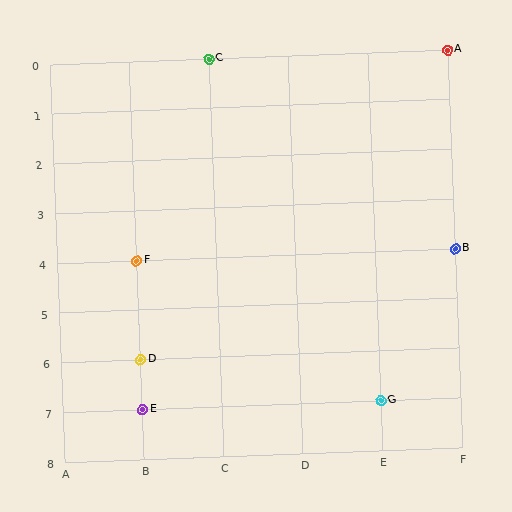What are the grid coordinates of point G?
Point G is at grid coordinates (E, 7).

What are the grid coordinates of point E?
Point E is at grid coordinates (B, 7).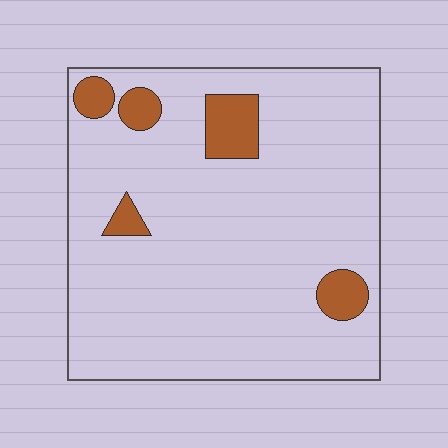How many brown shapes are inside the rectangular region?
5.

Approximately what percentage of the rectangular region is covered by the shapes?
Approximately 10%.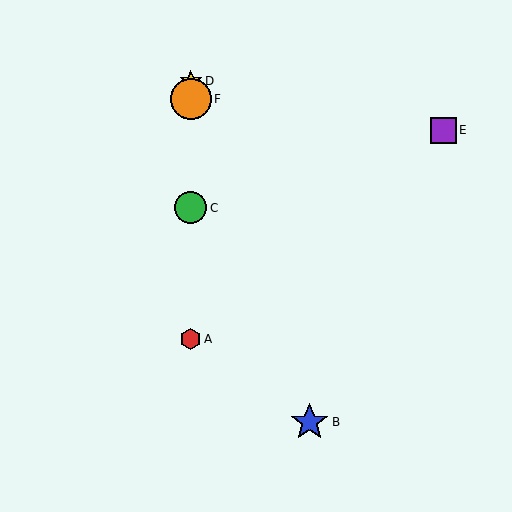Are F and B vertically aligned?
No, F is at x≈191 and B is at x≈310.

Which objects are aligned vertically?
Objects A, C, D, F are aligned vertically.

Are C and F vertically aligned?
Yes, both are at x≈191.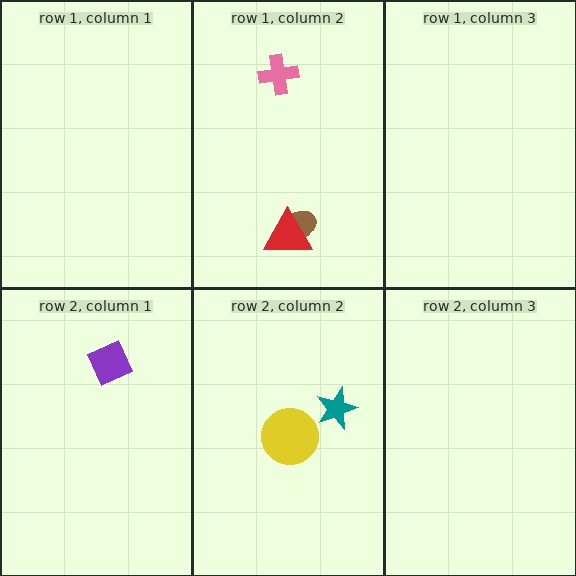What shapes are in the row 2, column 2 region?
The yellow circle, the teal star.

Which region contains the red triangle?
The row 1, column 2 region.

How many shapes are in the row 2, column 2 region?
2.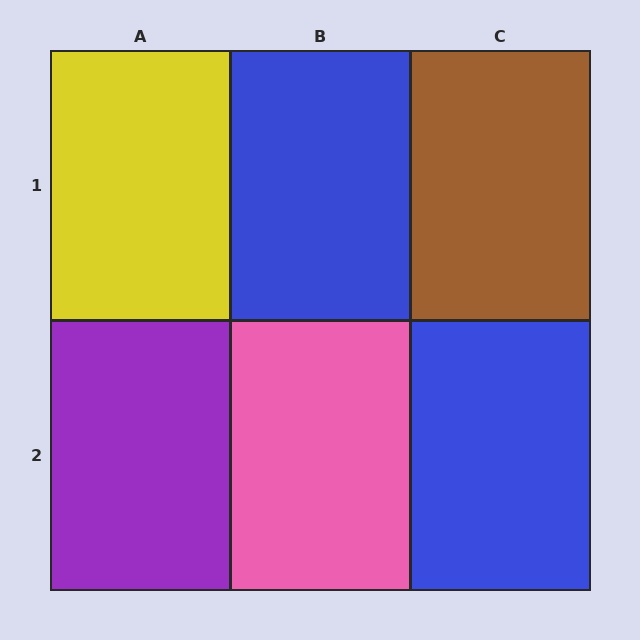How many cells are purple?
1 cell is purple.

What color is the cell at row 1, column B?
Blue.